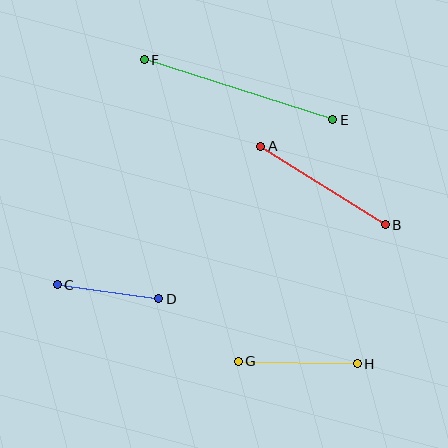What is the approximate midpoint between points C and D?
The midpoint is at approximately (108, 292) pixels.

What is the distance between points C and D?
The distance is approximately 103 pixels.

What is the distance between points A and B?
The distance is approximately 147 pixels.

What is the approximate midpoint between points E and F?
The midpoint is at approximately (238, 90) pixels.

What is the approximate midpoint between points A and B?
The midpoint is at approximately (323, 185) pixels.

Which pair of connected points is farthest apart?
Points E and F are farthest apart.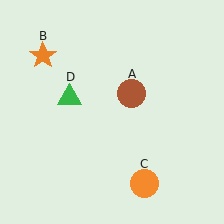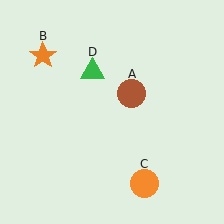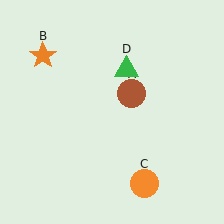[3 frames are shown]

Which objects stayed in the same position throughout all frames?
Brown circle (object A) and orange star (object B) and orange circle (object C) remained stationary.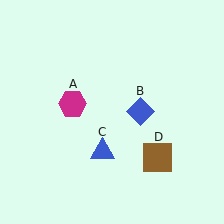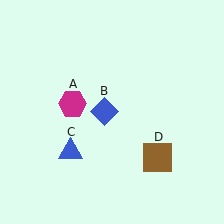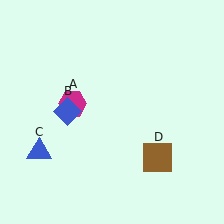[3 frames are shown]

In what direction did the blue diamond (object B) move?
The blue diamond (object B) moved left.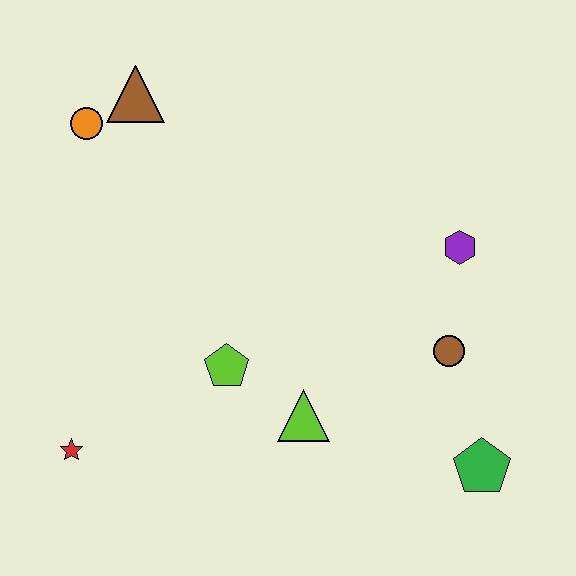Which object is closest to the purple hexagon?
The brown circle is closest to the purple hexagon.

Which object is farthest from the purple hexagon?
The red star is farthest from the purple hexagon.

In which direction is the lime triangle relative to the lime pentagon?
The lime triangle is to the right of the lime pentagon.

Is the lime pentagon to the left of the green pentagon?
Yes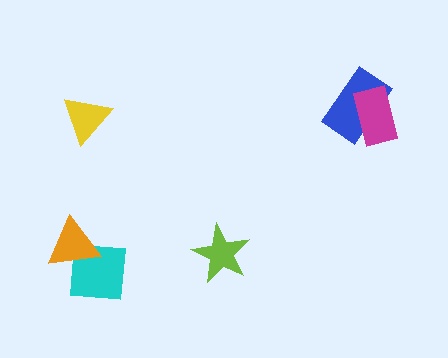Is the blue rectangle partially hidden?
Yes, it is partially covered by another shape.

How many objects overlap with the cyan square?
1 object overlaps with the cyan square.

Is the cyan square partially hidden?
Yes, it is partially covered by another shape.